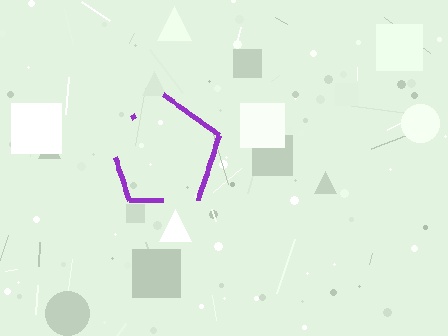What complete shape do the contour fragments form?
The contour fragments form a pentagon.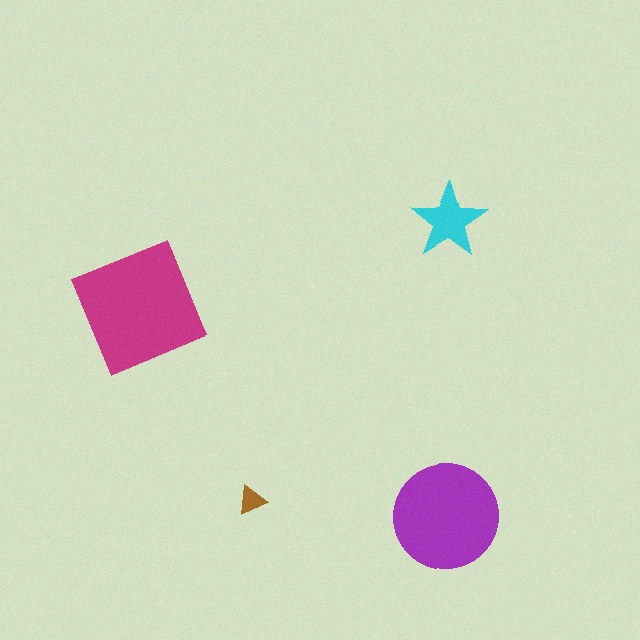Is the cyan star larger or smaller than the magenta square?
Smaller.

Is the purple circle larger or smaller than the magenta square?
Smaller.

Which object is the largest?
The magenta square.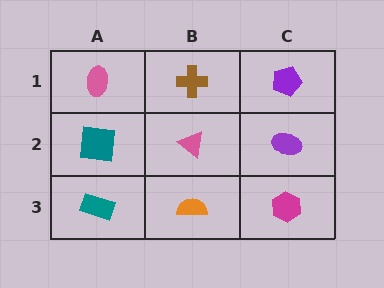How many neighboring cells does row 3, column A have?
2.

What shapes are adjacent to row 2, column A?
A pink ellipse (row 1, column A), a teal rectangle (row 3, column A), a pink triangle (row 2, column B).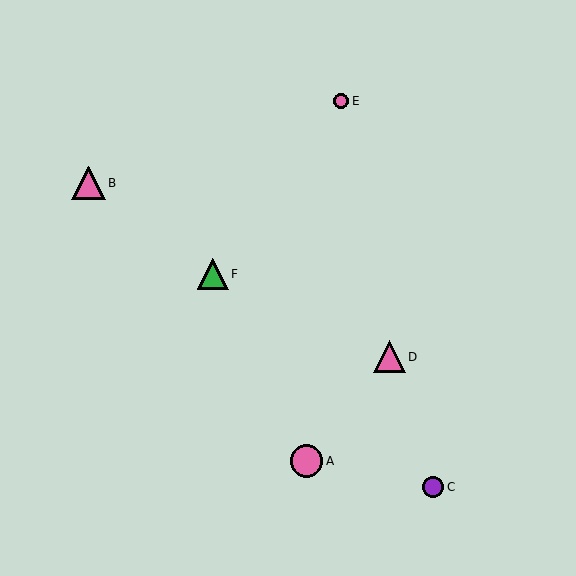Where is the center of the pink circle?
The center of the pink circle is at (341, 101).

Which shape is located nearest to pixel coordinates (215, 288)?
The green triangle (labeled F) at (213, 274) is nearest to that location.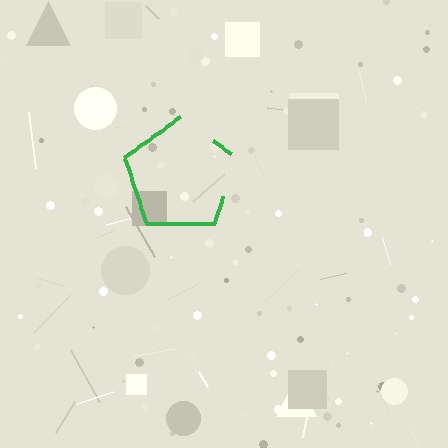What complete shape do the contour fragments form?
The contour fragments form a pentagon.